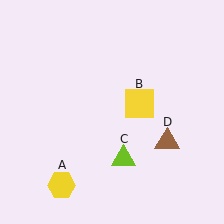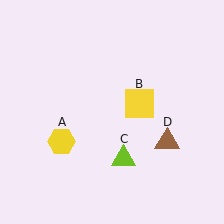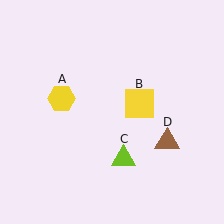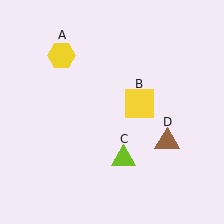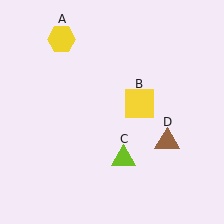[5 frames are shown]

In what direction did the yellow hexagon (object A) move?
The yellow hexagon (object A) moved up.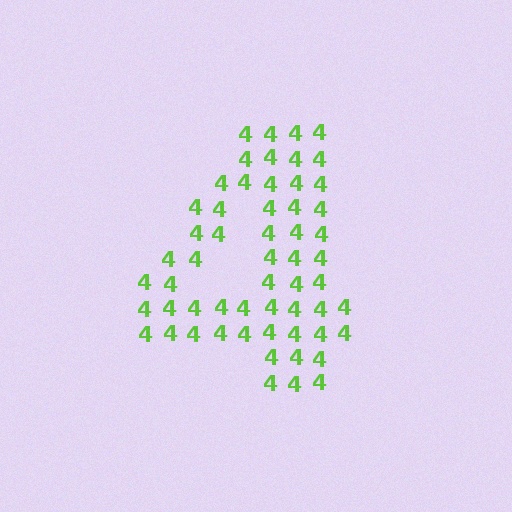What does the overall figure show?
The overall figure shows the digit 4.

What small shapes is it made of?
It is made of small digit 4's.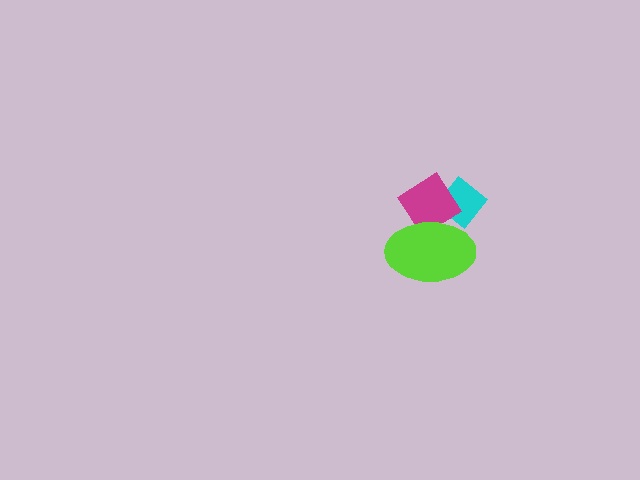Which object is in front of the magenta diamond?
The lime ellipse is in front of the magenta diamond.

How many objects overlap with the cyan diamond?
2 objects overlap with the cyan diamond.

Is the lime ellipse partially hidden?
No, no other shape covers it.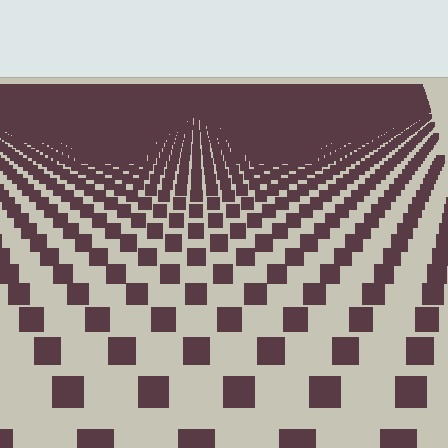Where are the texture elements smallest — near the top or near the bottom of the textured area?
Near the top.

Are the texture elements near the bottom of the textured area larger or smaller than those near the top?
Larger. Near the bottom, elements are closer to the viewer and appear at a bigger on-screen size.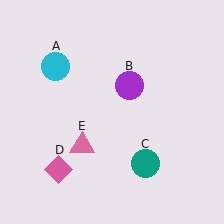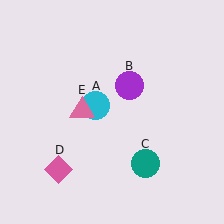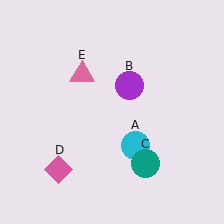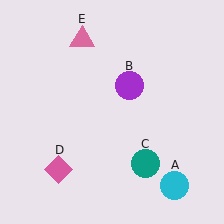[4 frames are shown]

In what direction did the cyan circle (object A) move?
The cyan circle (object A) moved down and to the right.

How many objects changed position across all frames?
2 objects changed position: cyan circle (object A), pink triangle (object E).